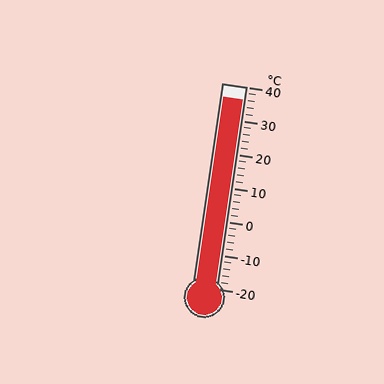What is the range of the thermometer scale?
The thermometer scale ranges from -20°C to 40°C.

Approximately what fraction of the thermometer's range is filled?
The thermometer is filled to approximately 95% of its range.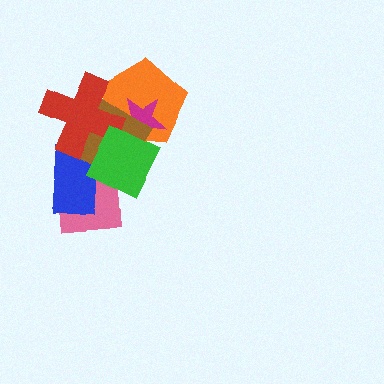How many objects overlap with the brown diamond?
6 objects overlap with the brown diamond.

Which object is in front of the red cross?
The green square is in front of the red cross.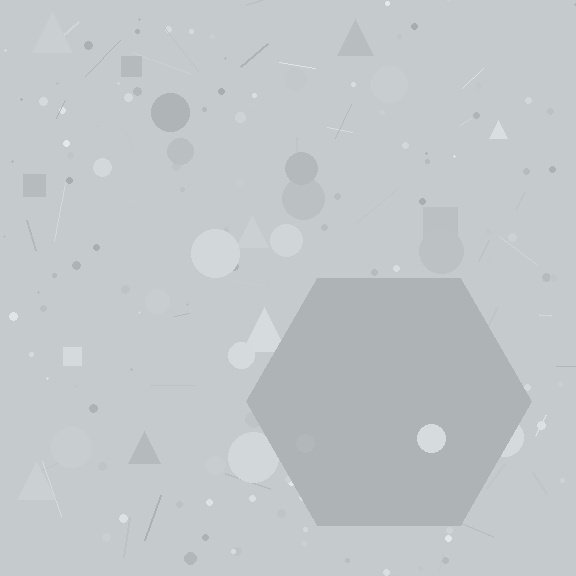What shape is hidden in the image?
A hexagon is hidden in the image.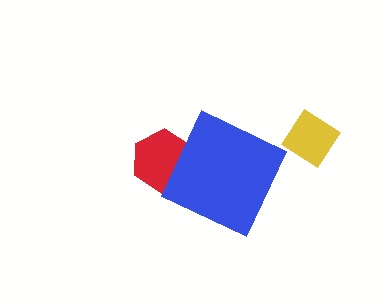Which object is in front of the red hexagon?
The blue square is in front of the red hexagon.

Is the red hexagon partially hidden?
Yes, it is partially covered by another shape.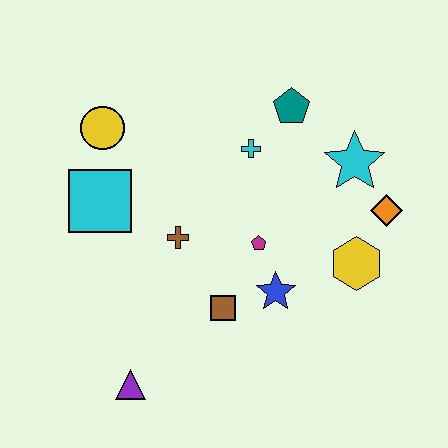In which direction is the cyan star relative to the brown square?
The cyan star is above the brown square.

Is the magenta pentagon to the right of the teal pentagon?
No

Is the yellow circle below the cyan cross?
No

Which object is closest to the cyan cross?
The teal pentagon is closest to the cyan cross.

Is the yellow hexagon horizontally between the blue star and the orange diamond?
Yes